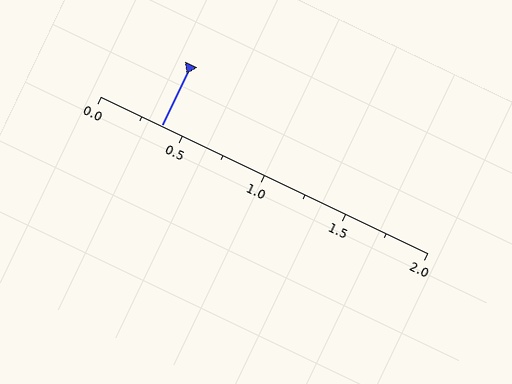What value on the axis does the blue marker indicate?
The marker indicates approximately 0.38.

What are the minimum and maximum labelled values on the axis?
The axis runs from 0.0 to 2.0.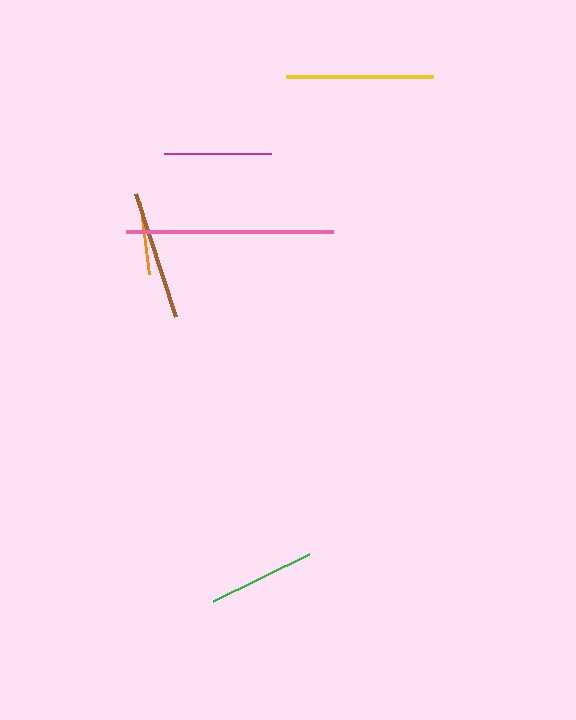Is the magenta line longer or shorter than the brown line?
The brown line is longer than the magenta line.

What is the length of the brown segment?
The brown segment is approximately 129 pixels long.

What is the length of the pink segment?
The pink segment is approximately 208 pixels long.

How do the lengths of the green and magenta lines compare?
The green and magenta lines are approximately the same length.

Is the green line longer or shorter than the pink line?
The pink line is longer than the green line.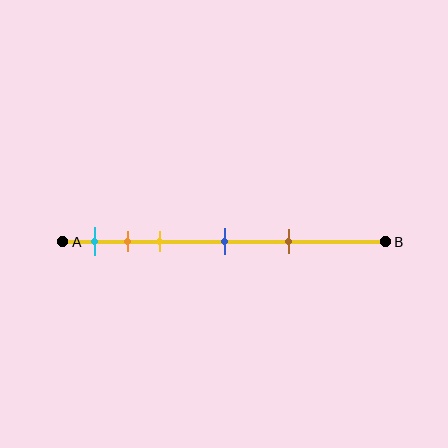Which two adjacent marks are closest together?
The orange and yellow marks are the closest adjacent pair.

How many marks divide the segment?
There are 5 marks dividing the segment.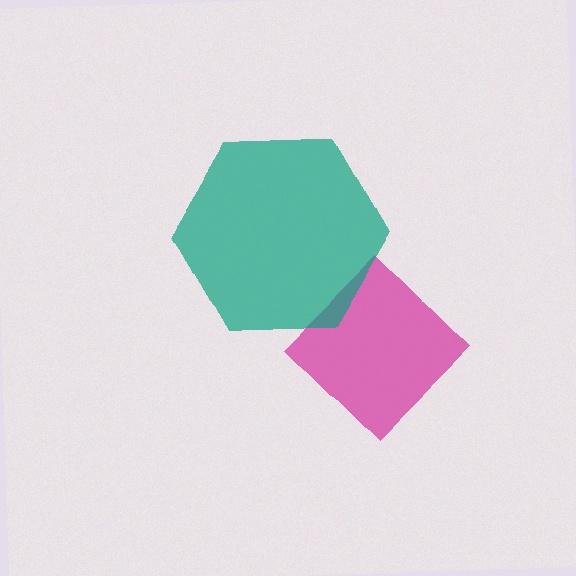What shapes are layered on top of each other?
The layered shapes are: a magenta diamond, a teal hexagon.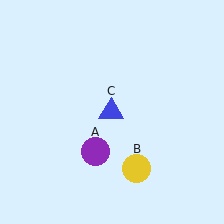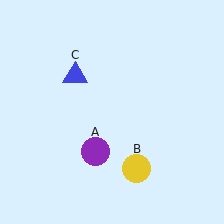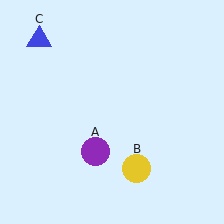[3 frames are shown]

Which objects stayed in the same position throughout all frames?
Purple circle (object A) and yellow circle (object B) remained stationary.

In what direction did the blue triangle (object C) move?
The blue triangle (object C) moved up and to the left.